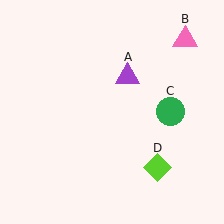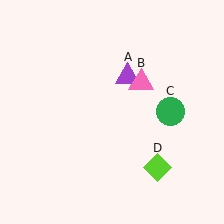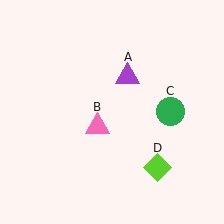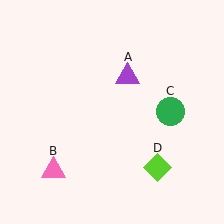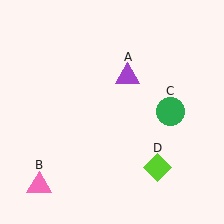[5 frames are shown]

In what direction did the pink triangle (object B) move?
The pink triangle (object B) moved down and to the left.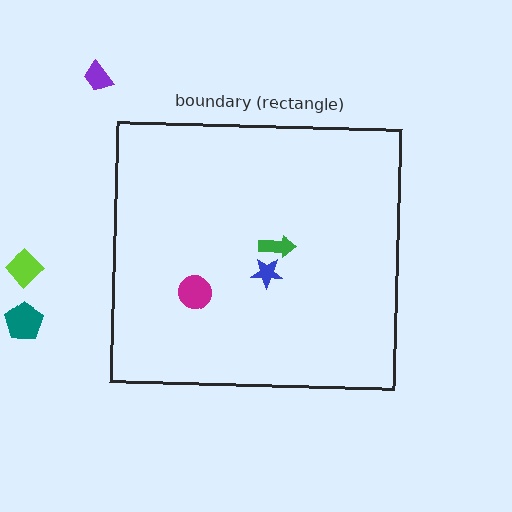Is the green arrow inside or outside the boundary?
Inside.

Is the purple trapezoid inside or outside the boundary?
Outside.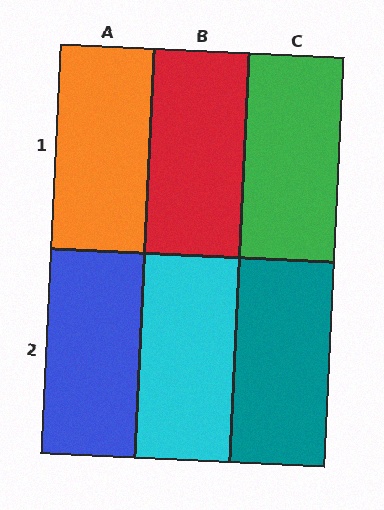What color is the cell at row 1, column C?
Green.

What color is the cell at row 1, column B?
Red.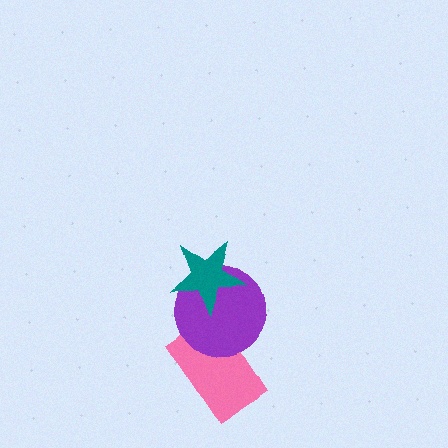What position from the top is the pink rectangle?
The pink rectangle is 3rd from the top.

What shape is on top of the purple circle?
The teal star is on top of the purple circle.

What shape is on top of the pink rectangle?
The purple circle is on top of the pink rectangle.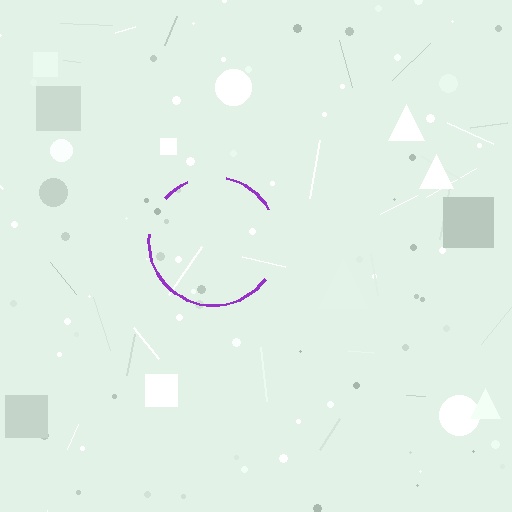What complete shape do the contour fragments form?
The contour fragments form a circle.